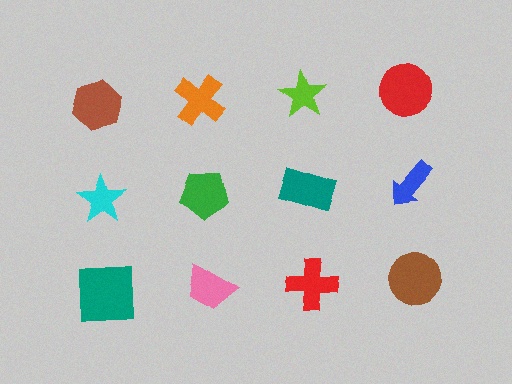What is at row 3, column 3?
A red cross.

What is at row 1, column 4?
A red circle.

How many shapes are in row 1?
4 shapes.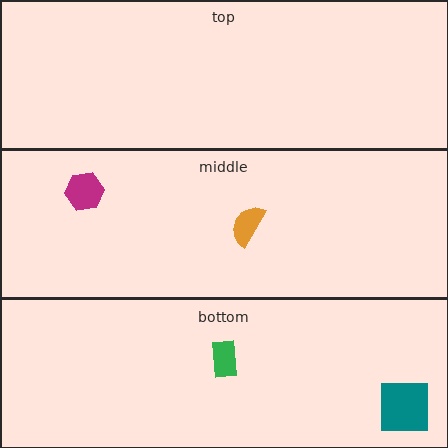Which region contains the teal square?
The bottom region.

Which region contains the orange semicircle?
The middle region.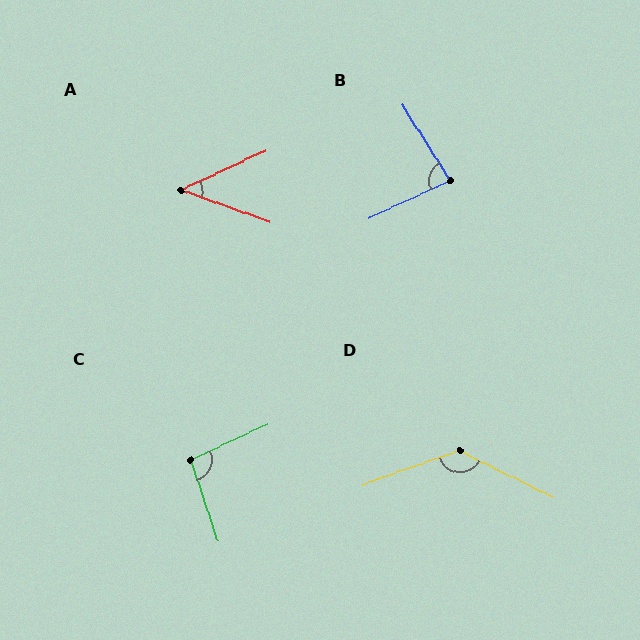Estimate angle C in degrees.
Approximately 97 degrees.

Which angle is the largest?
D, at approximately 134 degrees.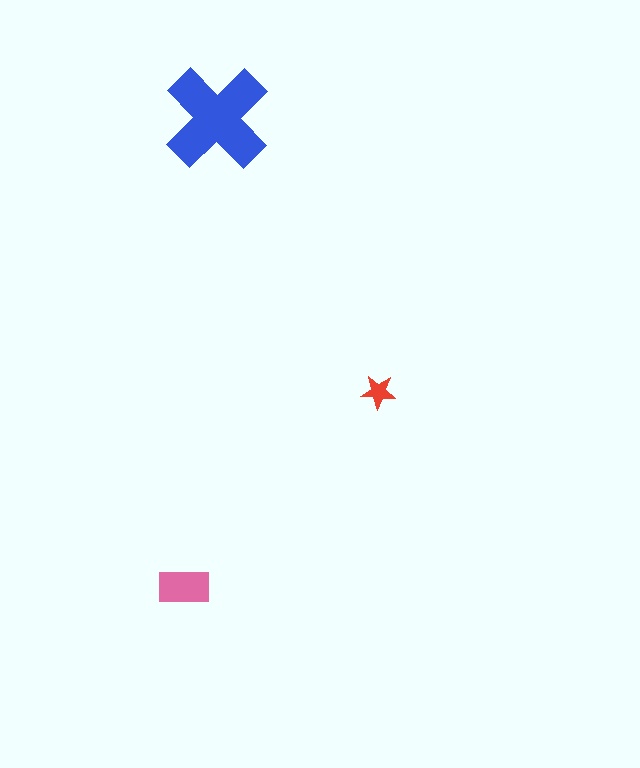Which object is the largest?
The blue cross.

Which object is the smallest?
The red star.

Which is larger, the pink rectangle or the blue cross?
The blue cross.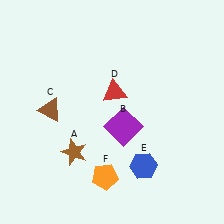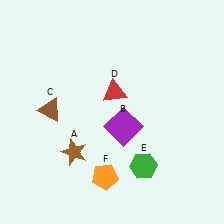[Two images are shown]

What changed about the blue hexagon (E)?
In Image 1, E is blue. In Image 2, it changed to green.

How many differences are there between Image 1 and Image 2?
There is 1 difference between the two images.